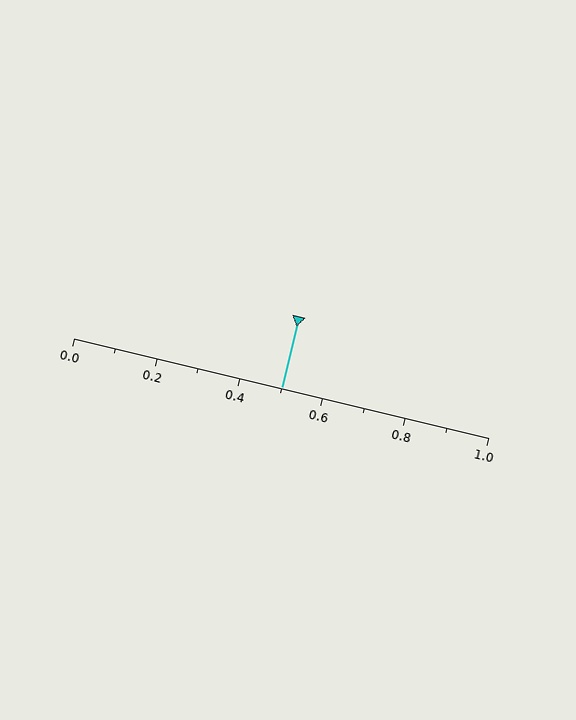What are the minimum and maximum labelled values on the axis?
The axis runs from 0.0 to 1.0.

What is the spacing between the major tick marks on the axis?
The major ticks are spaced 0.2 apart.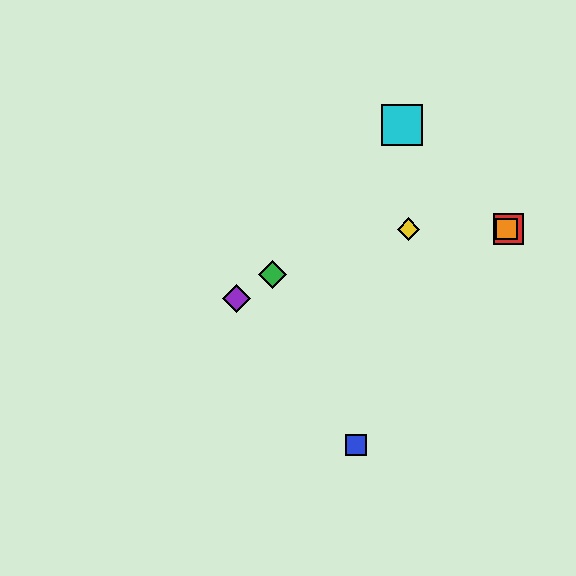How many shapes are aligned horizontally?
3 shapes (the red square, the yellow diamond, the orange square) are aligned horizontally.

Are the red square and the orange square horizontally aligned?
Yes, both are at y≈229.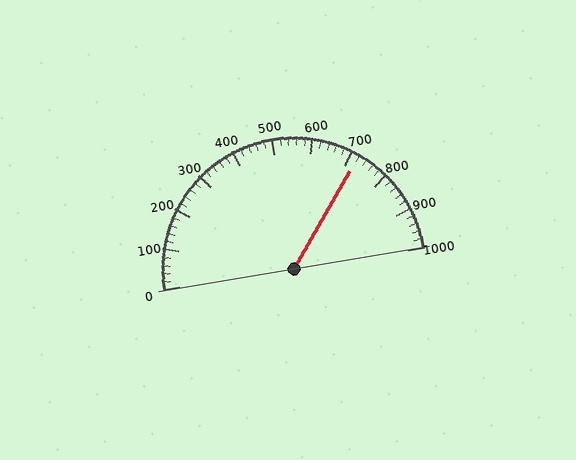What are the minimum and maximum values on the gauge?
The gauge ranges from 0 to 1000.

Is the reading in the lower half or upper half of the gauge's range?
The reading is in the upper half of the range (0 to 1000).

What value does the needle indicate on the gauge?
The needle indicates approximately 720.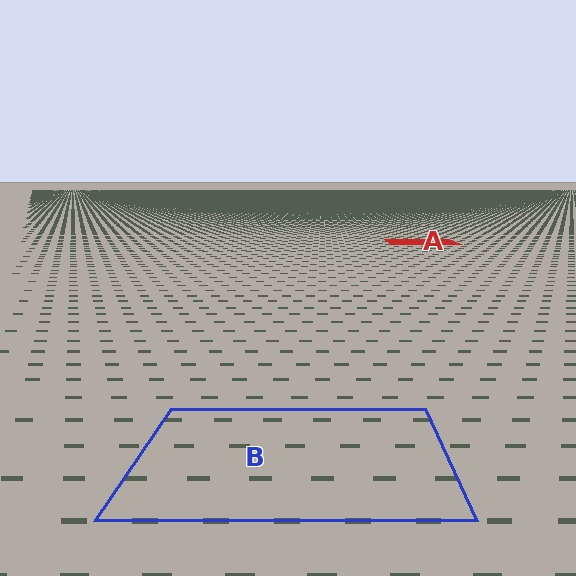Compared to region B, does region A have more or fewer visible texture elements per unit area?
Region A has more texture elements per unit area — they are packed more densely because it is farther away.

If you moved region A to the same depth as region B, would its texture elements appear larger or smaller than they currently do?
They would appear larger. At a closer depth, the same texture elements are projected at a bigger on-screen size.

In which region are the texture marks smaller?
The texture marks are smaller in region A, because it is farther away.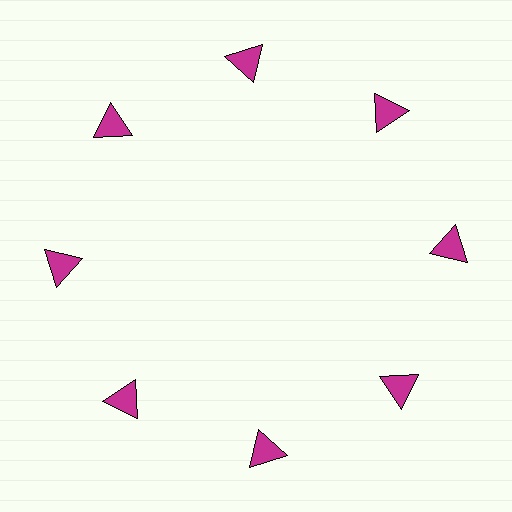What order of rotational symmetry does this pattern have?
This pattern has 8-fold rotational symmetry.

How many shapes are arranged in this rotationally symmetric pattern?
There are 8 shapes, arranged in 8 groups of 1.